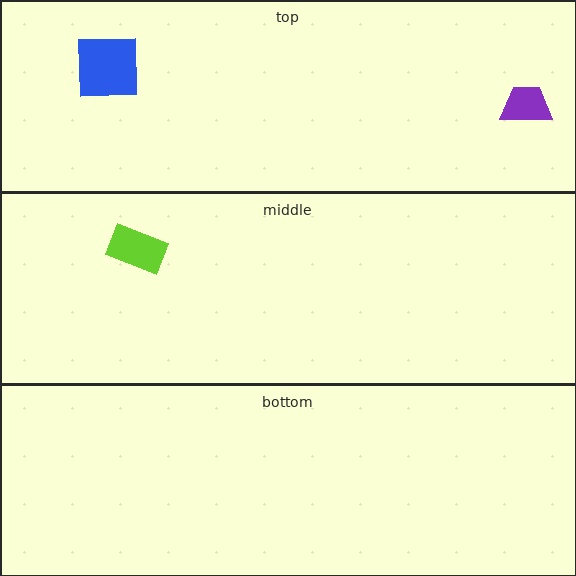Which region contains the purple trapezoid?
The top region.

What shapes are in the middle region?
The lime rectangle.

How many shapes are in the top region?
2.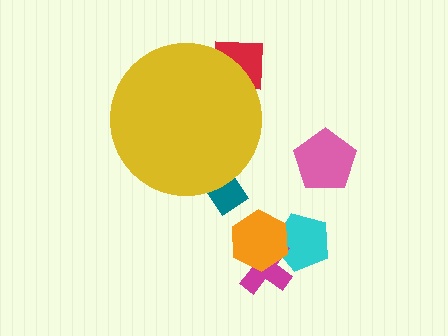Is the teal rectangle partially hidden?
Yes, the teal rectangle is partially hidden behind the yellow circle.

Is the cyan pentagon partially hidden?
No, the cyan pentagon is fully visible.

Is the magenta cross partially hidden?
No, the magenta cross is fully visible.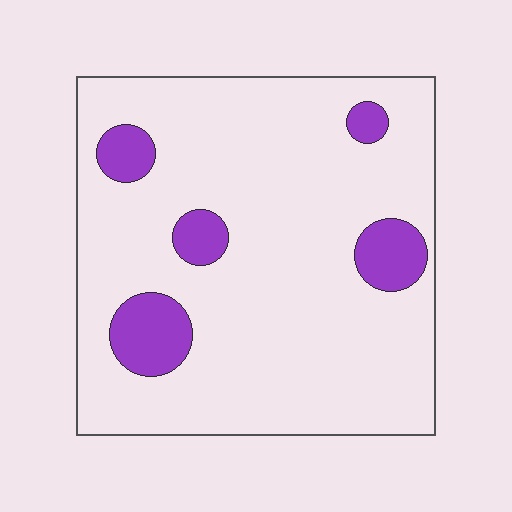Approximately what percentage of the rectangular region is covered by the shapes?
Approximately 15%.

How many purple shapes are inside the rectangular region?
5.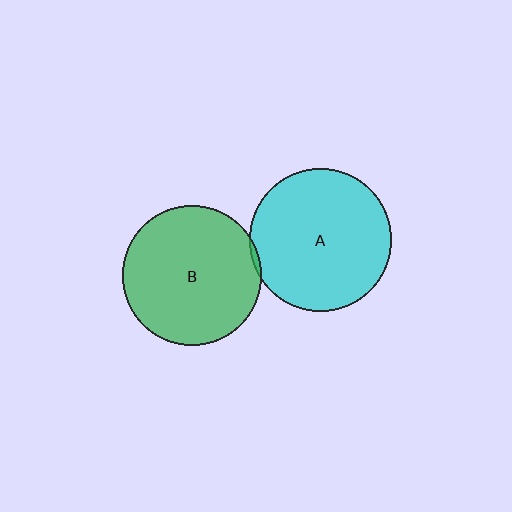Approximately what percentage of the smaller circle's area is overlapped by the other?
Approximately 5%.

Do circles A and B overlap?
Yes.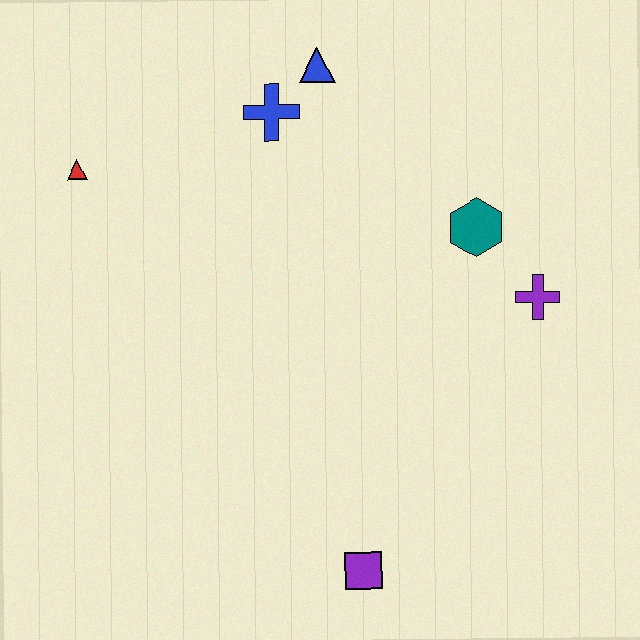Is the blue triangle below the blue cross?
No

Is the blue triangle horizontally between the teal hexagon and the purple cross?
No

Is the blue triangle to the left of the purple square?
Yes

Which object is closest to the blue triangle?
The blue cross is closest to the blue triangle.